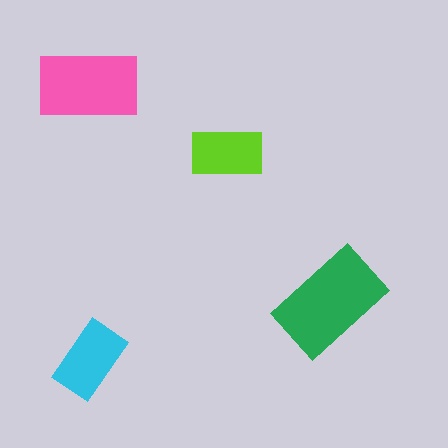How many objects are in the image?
There are 4 objects in the image.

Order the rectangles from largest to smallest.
the green one, the pink one, the cyan one, the lime one.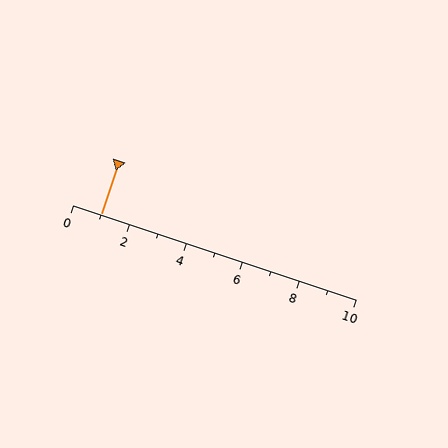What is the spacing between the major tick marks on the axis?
The major ticks are spaced 2 apart.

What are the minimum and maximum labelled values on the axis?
The axis runs from 0 to 10.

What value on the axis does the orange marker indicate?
The marker indicates approximately 1.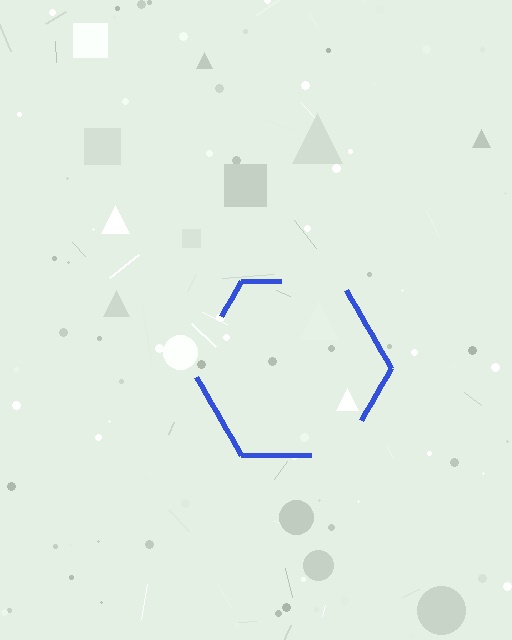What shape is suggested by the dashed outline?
The dashed outline suggests a hexagon.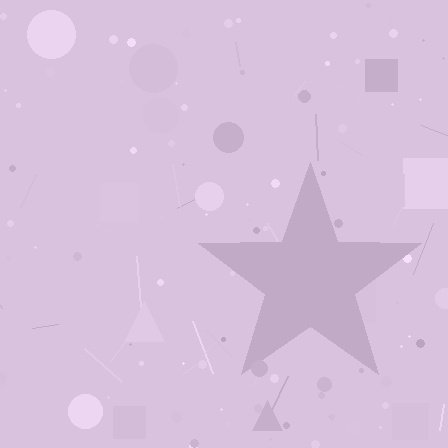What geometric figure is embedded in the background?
A star is embedded in the background.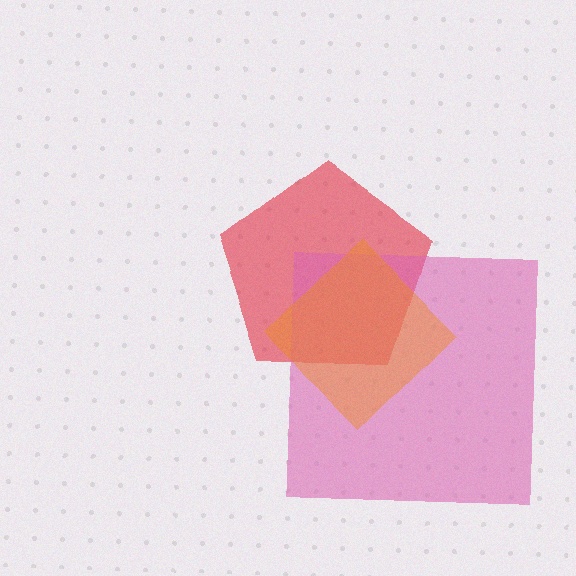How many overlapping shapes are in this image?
There are 3 overlapping shapes in the image.